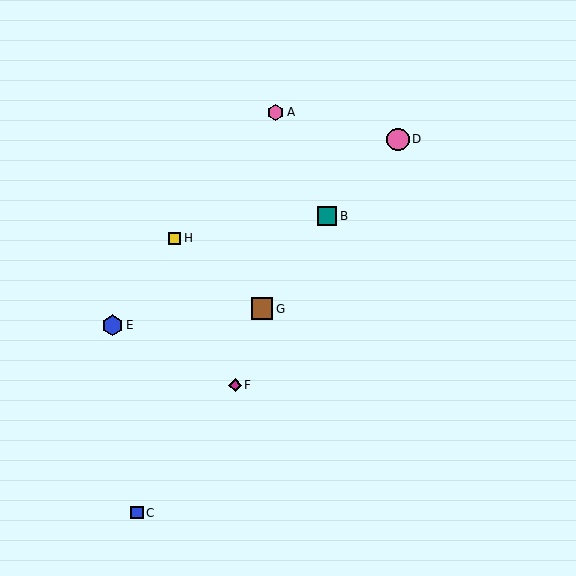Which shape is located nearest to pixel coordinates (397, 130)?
The pink circle (labeled D) at (398, 139) is nearest to that location.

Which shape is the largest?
The pink circle (labeled D) is the largest.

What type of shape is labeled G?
Shape G is a brown square.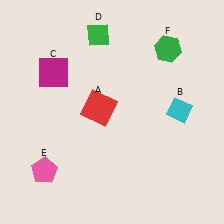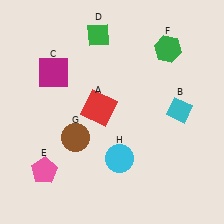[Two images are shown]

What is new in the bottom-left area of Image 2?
A brown circle (G) was added in the bottom-left area of Image 2.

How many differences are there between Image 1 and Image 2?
There are 2 differences between the two images.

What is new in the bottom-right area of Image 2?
A cyan circle (H) was added in the bottom-right area of Image 2.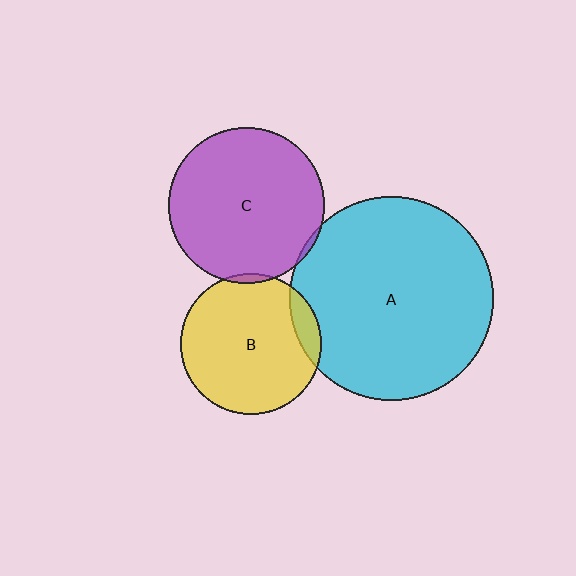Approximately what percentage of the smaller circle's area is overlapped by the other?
Approximately 10%.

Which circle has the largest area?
Circle A (cyan).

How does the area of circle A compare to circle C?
Approximately 1.7 times.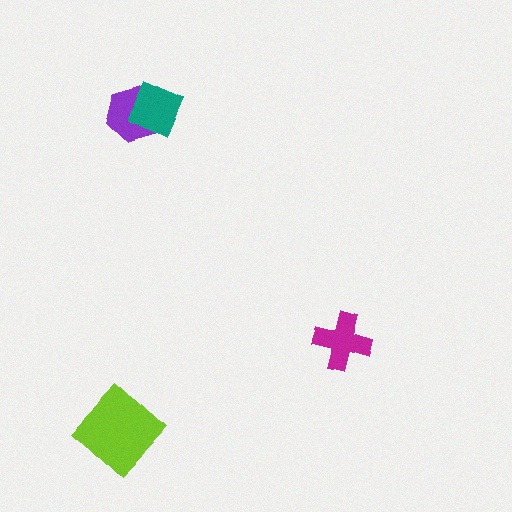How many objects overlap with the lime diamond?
0 objects overlap with the lime diamond.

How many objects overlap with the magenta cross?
0 objects overlap with the magenta cross.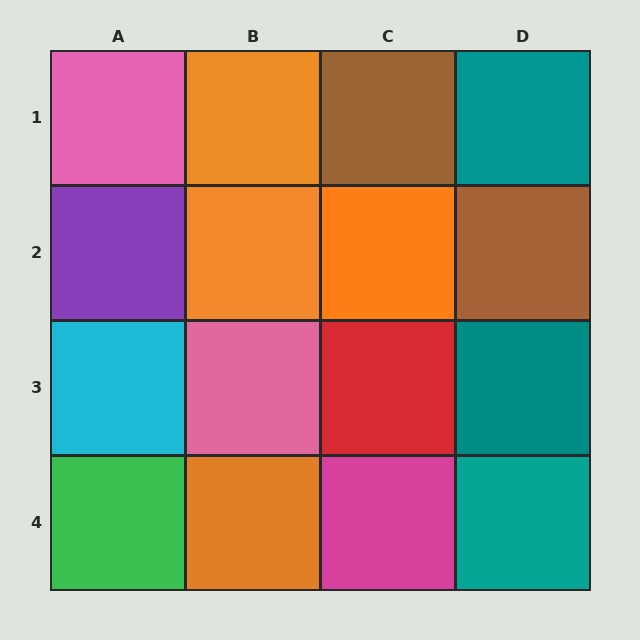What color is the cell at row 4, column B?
Orange.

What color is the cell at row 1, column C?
Brown.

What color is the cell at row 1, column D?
Teal.